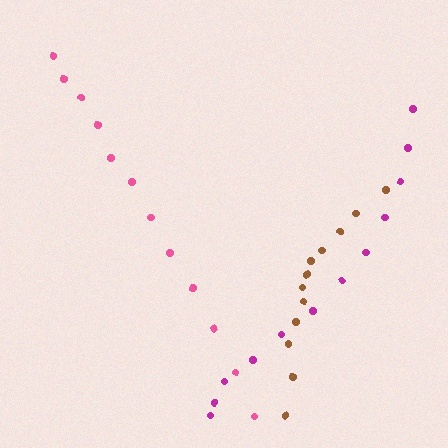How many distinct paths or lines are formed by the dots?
There are 3 distinct paths.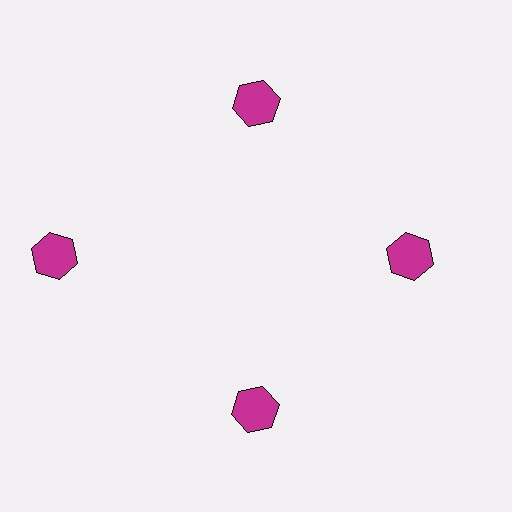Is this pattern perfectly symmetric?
No. The 4 magenta hexagons are arranged in a ring, but one element near the 9 o'clock position is pushed outward from the center, breaking the 4-fold rotational symmetry.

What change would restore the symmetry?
The symmetry would be restored by moving it inward, back onto the ring so that all 4 hexagons sit at equal angles and equal distance from the center.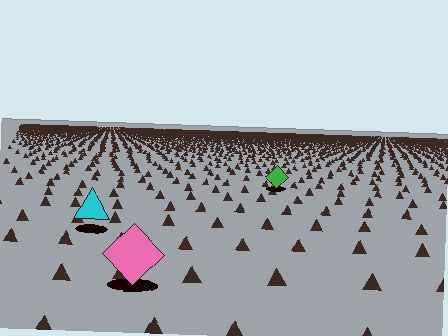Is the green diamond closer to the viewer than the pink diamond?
No. The pink diamond is closer — you can tell from the texture gradient: the ground texture is coarser near it.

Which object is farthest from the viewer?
The green diamond is farthest from the viewer. It appears smaller and the ground texture around it is denser.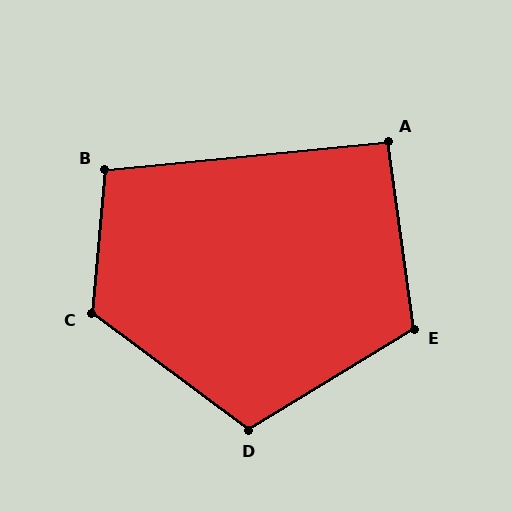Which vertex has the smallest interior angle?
A, at approximately 92 degrees.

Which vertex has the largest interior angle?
C, at approximately 121 degrees.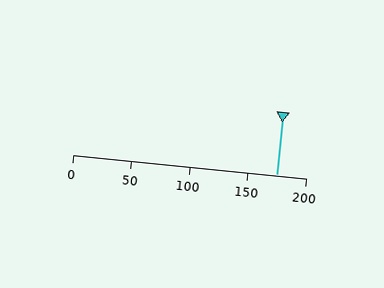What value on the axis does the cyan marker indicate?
The marker indicates approximately 175.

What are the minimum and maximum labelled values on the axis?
The axis runs from 0 to 200.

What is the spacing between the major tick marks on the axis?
The major ticks are spaced 50 apart.